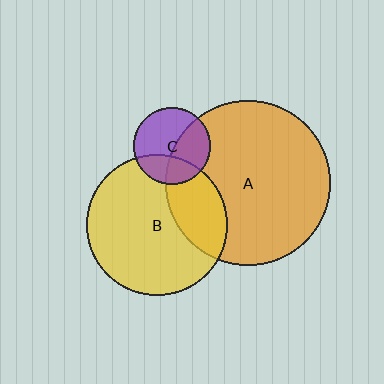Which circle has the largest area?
Circle A (orange).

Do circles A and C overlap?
Yes.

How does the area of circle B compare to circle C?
Approximately 3.4 times.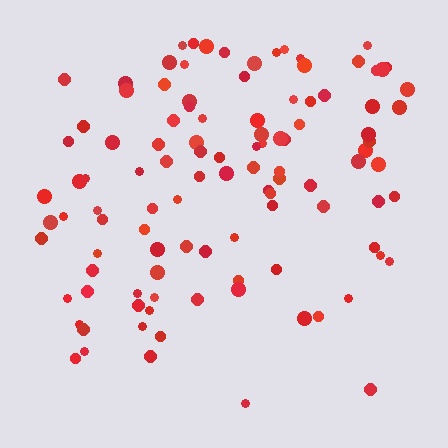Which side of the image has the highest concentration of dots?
The top.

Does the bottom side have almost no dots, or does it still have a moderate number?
Still a moderate number, just noticeably fewer than the top.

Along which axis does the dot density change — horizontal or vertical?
Vertical.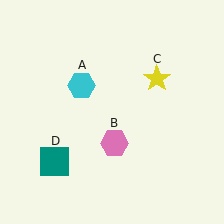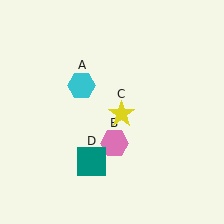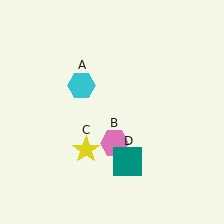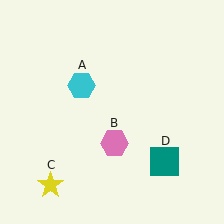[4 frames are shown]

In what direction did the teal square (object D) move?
The teal square (object D) moved right.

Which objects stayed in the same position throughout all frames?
Cyan hexagon (object A) and pink hexagon (object B) remained stationary.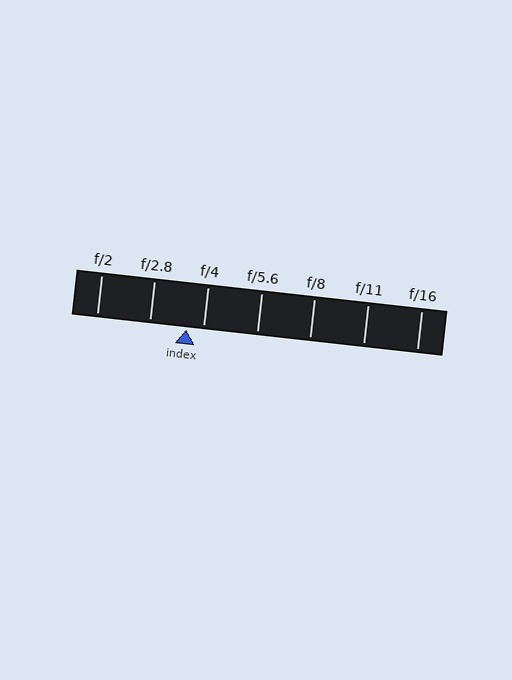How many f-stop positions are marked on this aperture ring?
There are 7 f-stop positions marked.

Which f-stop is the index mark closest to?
The index mark is closest to f/4.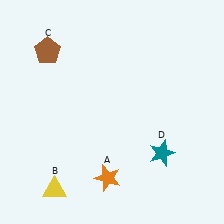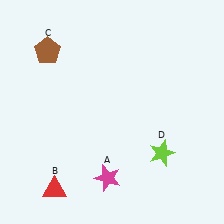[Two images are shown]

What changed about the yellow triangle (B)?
In Image 1, B is yellow. In Image 2, it changed to red.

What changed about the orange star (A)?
In Image 1, A is orange. In Image 2, it changed to magenta.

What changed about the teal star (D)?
In Image 1, D is teal. In Image 2, it changed to lime.